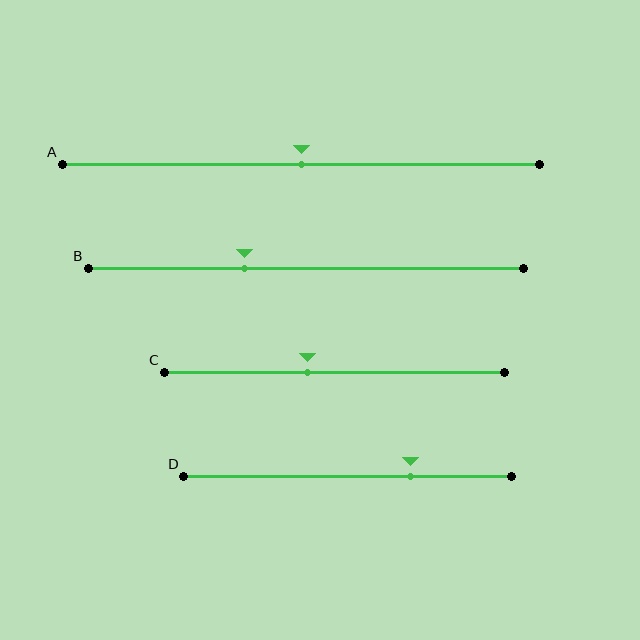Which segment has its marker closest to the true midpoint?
Segment A has its marker closest to the true midpoint.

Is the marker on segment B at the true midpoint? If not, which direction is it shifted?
No, the marker on segment B is shifted to the left by about 14% of the segment length.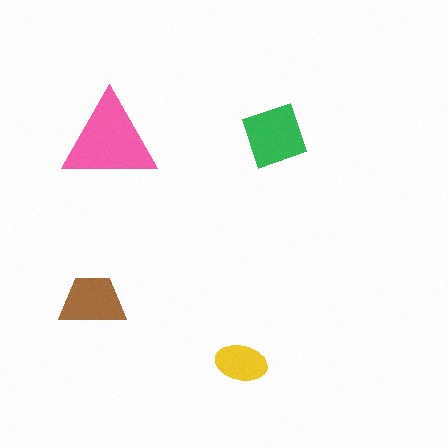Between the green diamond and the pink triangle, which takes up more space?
The pink triangle.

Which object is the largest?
The pink triangle.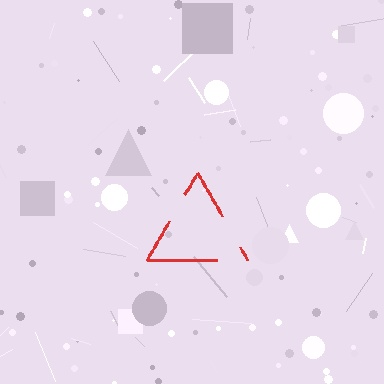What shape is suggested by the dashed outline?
The dashed outline suggests a triangle.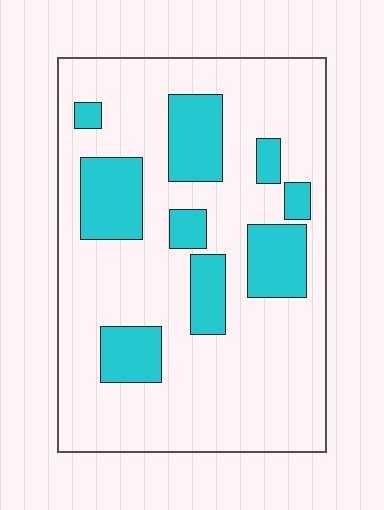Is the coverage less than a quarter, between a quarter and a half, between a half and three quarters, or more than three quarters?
Less than a quarter.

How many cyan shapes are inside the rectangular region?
9.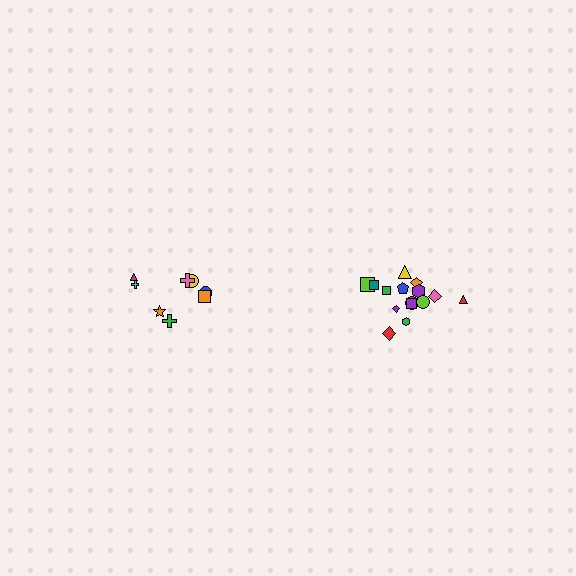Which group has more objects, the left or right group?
The right group.